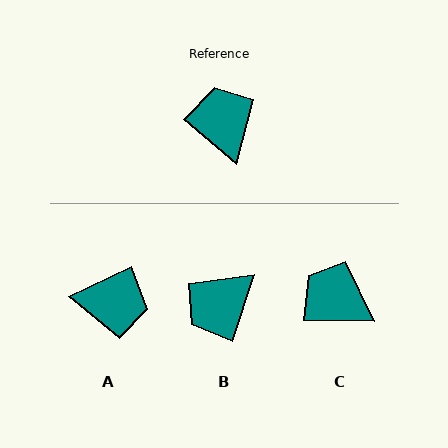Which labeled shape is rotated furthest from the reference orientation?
A, about 115 degrees away.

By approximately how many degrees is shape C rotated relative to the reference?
Approximately 39 degrees counter-clockwise.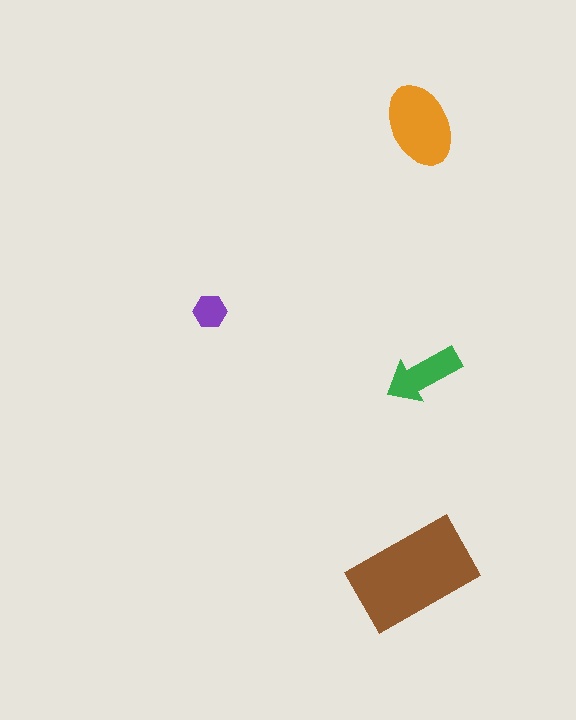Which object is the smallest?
The purple hexagon.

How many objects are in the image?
There are 4 objects in the image.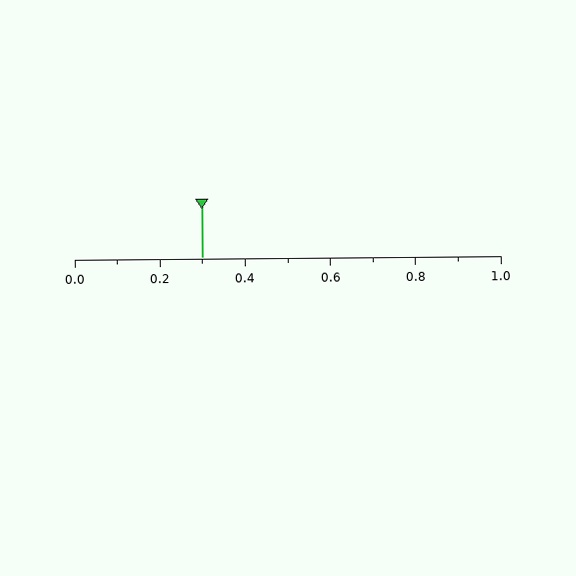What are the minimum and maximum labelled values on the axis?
The axis runs from 0.0 to 1.0.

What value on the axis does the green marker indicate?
The marker indicates approximately 0.3.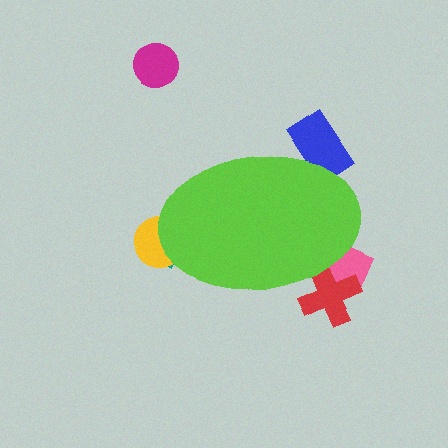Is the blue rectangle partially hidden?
Yes, the blue rectangle is partially hidden behind the lime ellipse.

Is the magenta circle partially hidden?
No, the magenta circle is fully visible.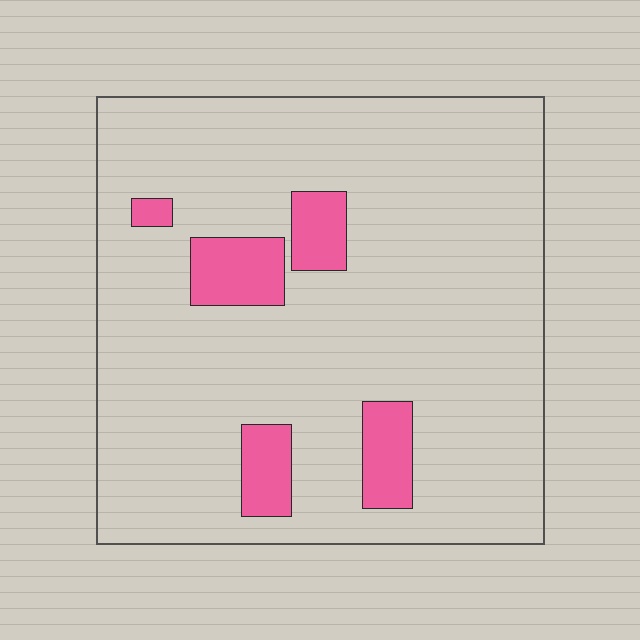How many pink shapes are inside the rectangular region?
5.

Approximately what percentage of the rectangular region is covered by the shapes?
Approximately 10%.